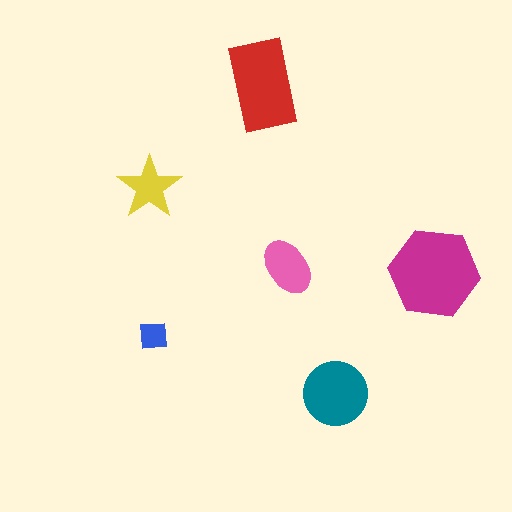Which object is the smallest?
The blue square.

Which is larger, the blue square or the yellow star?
The yellow star.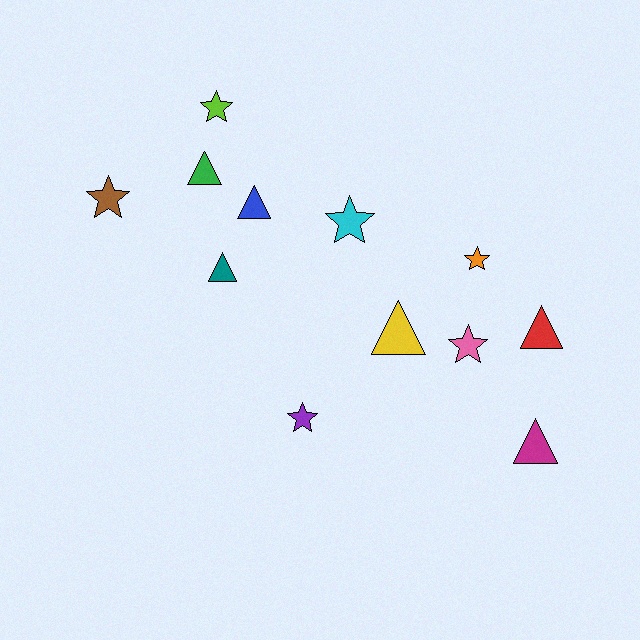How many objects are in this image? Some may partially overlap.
There are 12 objects.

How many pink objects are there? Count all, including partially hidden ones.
There is 1 pink object.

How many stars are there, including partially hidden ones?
There are 6 stars.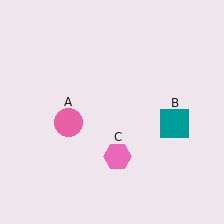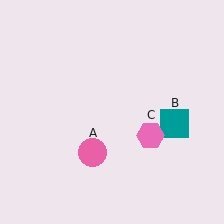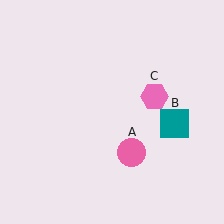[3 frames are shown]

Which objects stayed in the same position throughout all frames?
Teal square (object B) remained stationary.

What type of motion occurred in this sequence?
The pink circle (object A), pink hexagon (object C) rotated counterclockwise around the center of the scene.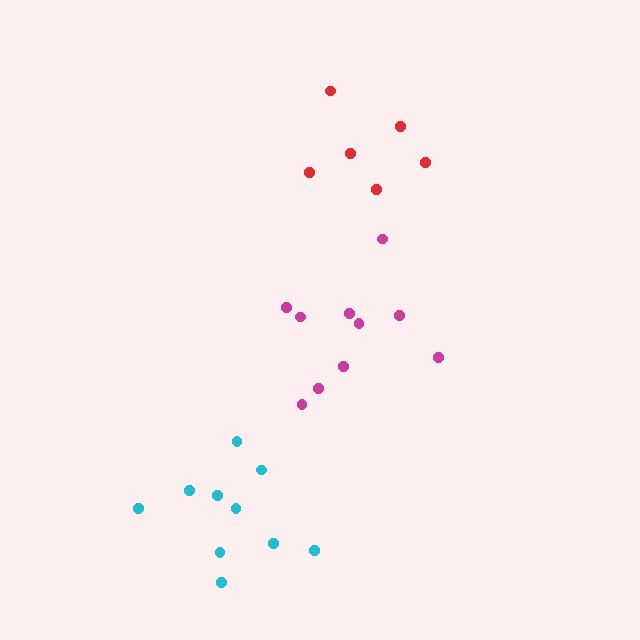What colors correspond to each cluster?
The clusters are colored: magenta, cyan, red.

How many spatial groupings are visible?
There are 3 spatial groupings.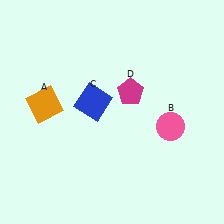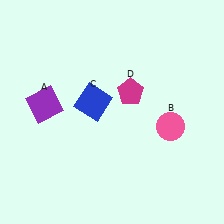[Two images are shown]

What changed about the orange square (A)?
In Image 1, A is orange. In Image 2, it changed to purple.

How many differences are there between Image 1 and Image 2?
There is 1 difference between the two images.